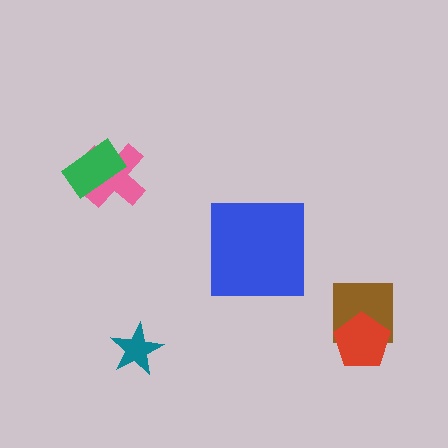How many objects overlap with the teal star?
0 objects overlap with the teal star.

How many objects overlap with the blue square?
0 objects overlap with the blue square.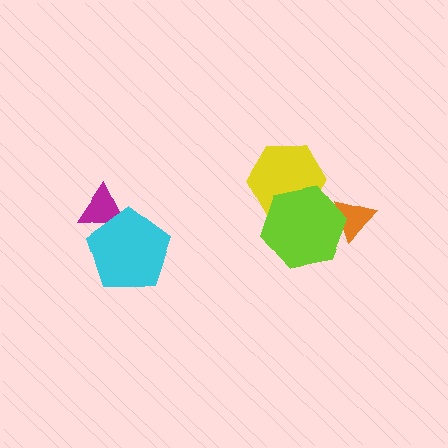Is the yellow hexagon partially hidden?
Yes, it is partially covered by another shape.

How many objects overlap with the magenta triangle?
1 object overlaps with the magenta triangle.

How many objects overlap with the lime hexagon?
2 objects overlap with the lime hexagon.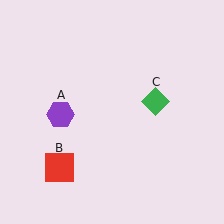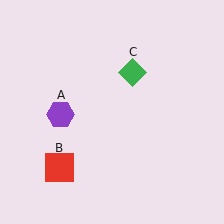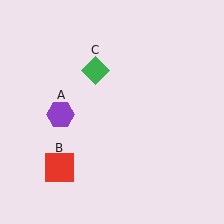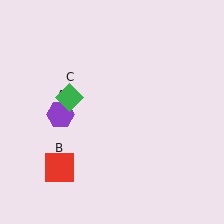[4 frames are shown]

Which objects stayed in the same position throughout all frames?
Purple hexagon (object A) and red square (object B) remained stationary.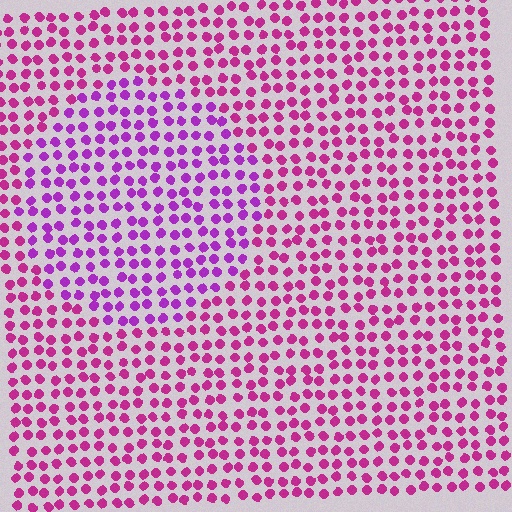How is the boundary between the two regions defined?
The boundary is defined purely by a slight shift in hue (about 29 degrees). Spacing, size, and orientation are identical on both sides.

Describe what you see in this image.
The image is filled with small magenta elements in a uniform arrangement. A circle-shaped region is visible where the elements are tinted to a slightly different hue, forming a subtle color boundary.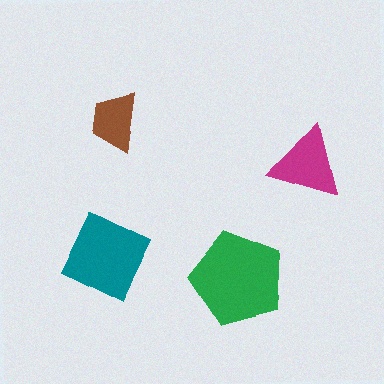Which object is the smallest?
The brown trapezoid.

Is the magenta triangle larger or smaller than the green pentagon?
Smaller.